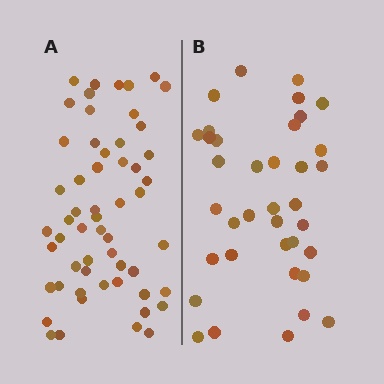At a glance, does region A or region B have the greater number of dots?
Region A (the left region) has more dots.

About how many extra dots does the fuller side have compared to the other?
Region A has approximately 20 more dots than region B.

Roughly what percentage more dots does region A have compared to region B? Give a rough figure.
About 50% more.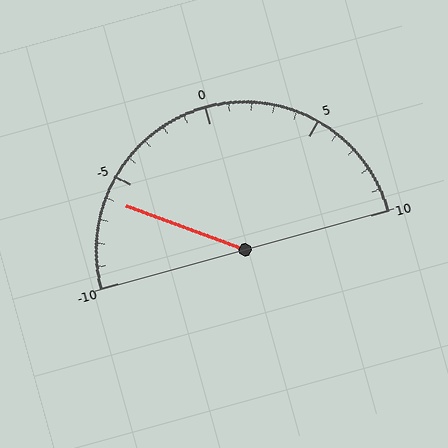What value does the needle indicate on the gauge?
The needle indicates approximately -6.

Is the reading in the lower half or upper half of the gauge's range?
The reading is in the lower half of the range (-10 to 10).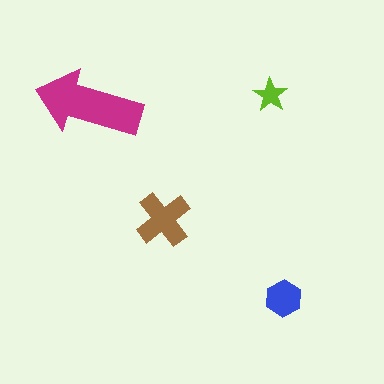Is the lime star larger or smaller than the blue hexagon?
Smaller.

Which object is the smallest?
The lime star.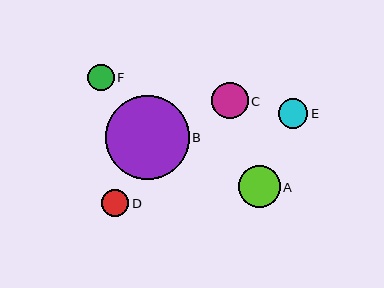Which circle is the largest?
Circle B is the largest with a size of approximately 84 pixels.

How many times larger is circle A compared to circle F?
Circle A is approximately 1.6 times the size of circle F.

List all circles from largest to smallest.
From largest to smallest: B, A, C, E, D, F.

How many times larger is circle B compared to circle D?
Circle B is approximately 3.0 times the size of circle D.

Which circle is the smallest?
Circle F is the smallest with a size of approximately 26 pixels.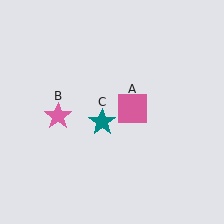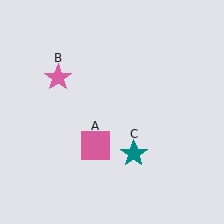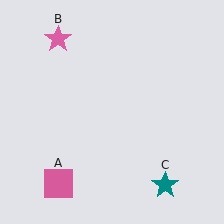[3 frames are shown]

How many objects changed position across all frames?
3 objects changed position: pink square (object A), pink star (object B), teal star (object C).